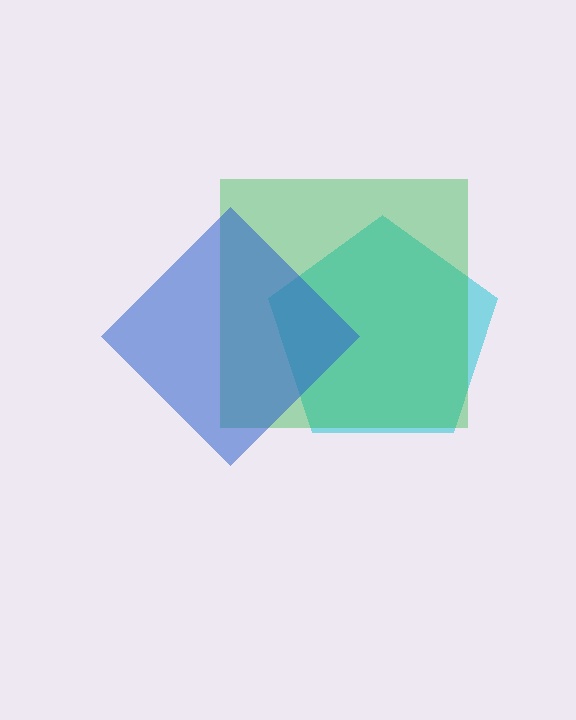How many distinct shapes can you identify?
There are 3 distinct shapes: a cyan pentagon, a green square, a blue diamond.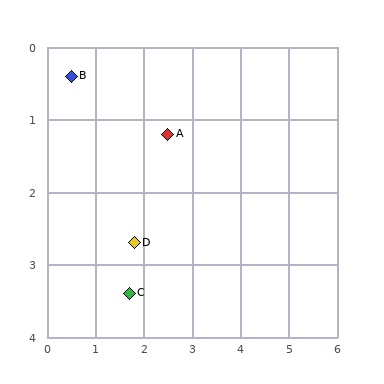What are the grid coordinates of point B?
Point B is at approximately (0.5, 0.4).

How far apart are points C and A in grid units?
Points C and A are about 2.3 grid units apart.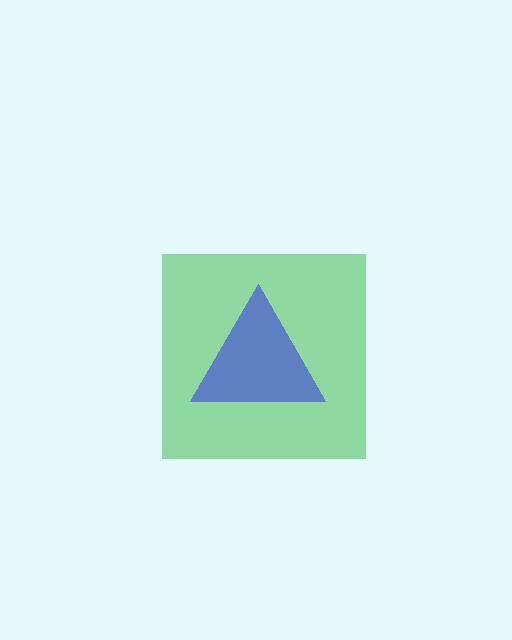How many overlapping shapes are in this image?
There are 2 overlapping shapes in the image.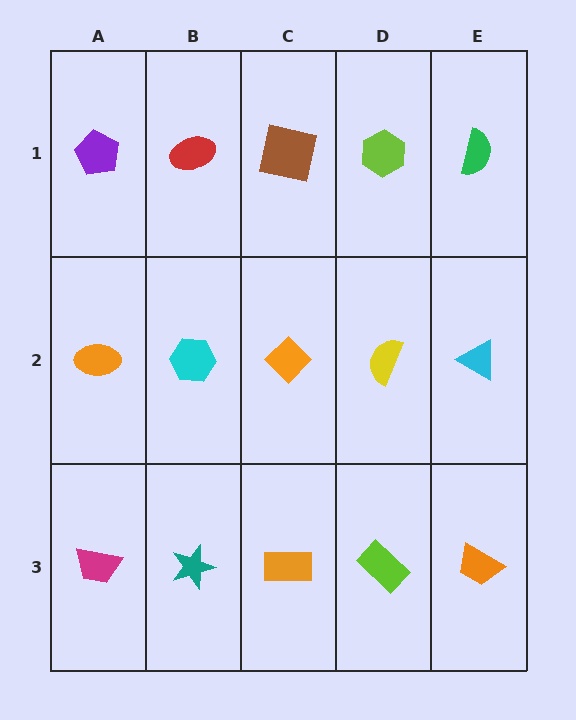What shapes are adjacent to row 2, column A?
A purple pentagon (row 1, column A), a magenta trapezoid (row 3, column A), a cyan hexagon (row 2, column B).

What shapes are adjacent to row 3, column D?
A yellow semicircle (row 2, column D), an orange rectangle (row 3, column C), an orange trapezoid (row 3, column E).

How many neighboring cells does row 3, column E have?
2.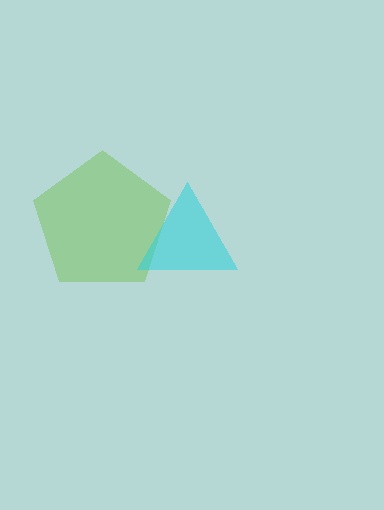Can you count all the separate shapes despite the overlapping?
Yes, there are 2 separate shapes.